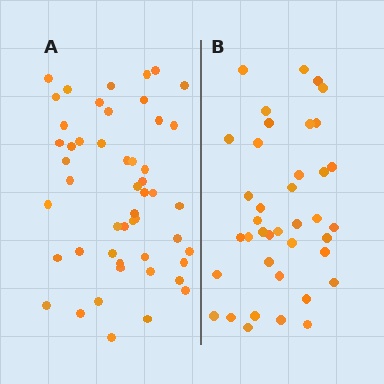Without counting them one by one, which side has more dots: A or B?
Region A (the left region) has more dots.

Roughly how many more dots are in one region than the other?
Region A has roughly 12 or so more dots than region B.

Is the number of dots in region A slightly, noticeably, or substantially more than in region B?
Region A has noticeably more, but not dramatically so. The ratio is roughly 1.3 to 1.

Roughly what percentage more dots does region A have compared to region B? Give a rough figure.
About 30% more.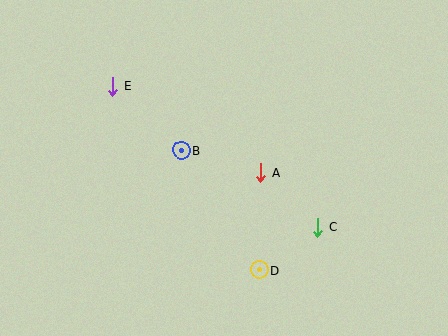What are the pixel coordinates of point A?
Point A is at (261, 173).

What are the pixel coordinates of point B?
Point B is at (182, 150).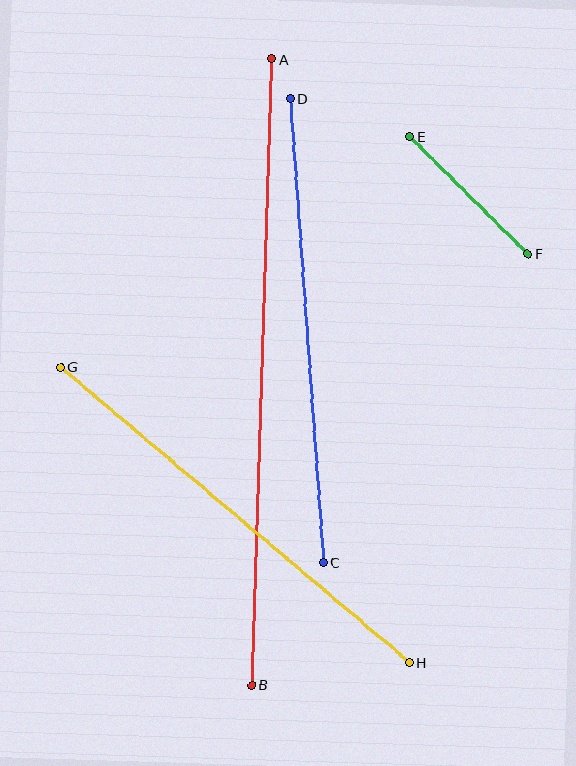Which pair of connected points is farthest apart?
Points A and B are farthest apart.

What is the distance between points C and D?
The distance is approximately 465 pixels.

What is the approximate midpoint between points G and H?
The midpoint is at approximately (235, 515) pixels.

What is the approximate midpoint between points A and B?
The midpoint is at approximately (262, 372) pixels.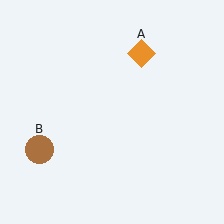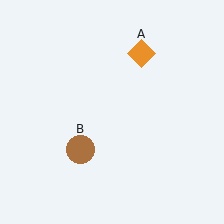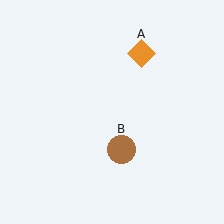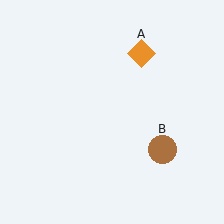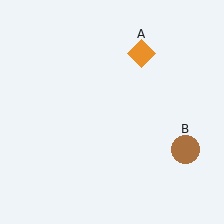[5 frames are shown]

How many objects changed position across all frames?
1 object changed position: brown circle (object B).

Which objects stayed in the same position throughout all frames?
Orange diamond (object A) remained stationary.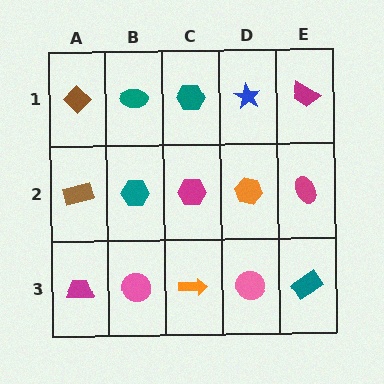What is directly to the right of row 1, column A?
A teal ellipse.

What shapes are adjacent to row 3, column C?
A magenta hexagon (row 2, column C), a pink circle (row 3, column B), a pink circle (row 3, column D).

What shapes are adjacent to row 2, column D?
A blue star (row 1, column D), a pink circle (row 3, column D), a magenta hexagon (row 2, column C), a magenta ellipse (row 2, column E).